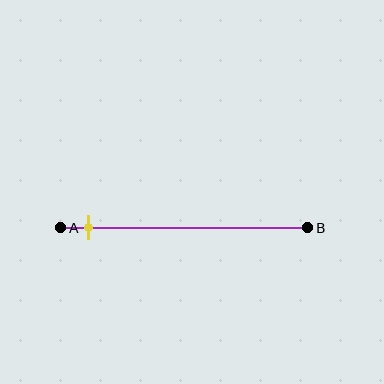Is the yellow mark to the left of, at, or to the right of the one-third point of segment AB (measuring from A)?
The yellow mark is to the left of the one-third point of segment AB.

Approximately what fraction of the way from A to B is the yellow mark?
The yellow mark is approximately 10% of the way from A to B.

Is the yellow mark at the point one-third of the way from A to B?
No, the mark is at about 10% from A, not at the 33% one-third point.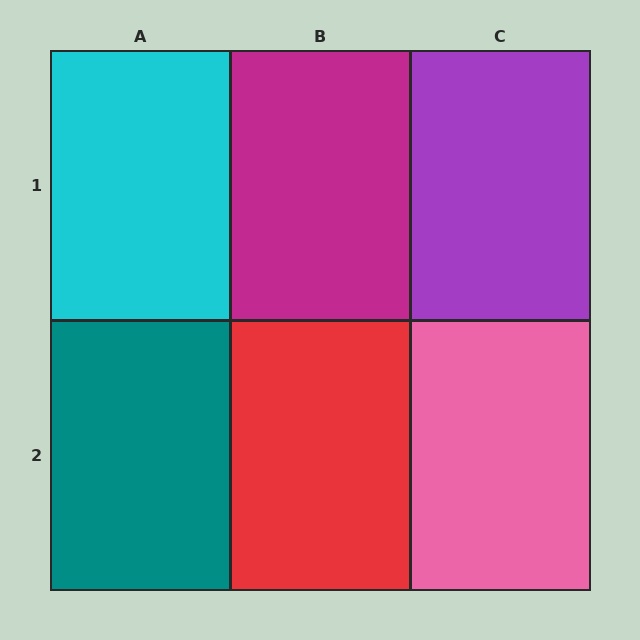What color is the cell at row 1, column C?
Purple.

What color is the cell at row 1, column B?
Magenta.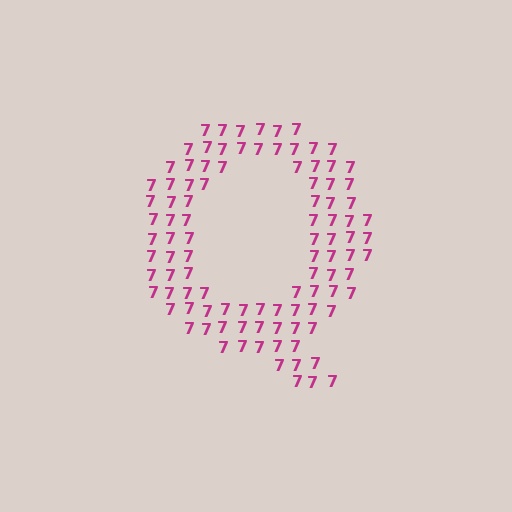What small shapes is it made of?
It is made of small digit 7's.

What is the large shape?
The large shape is the letter Q.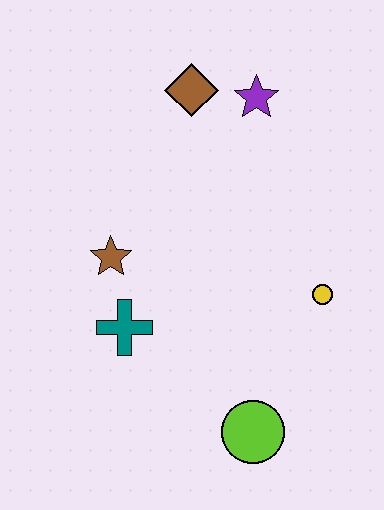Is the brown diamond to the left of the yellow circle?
Yes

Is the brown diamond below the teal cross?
No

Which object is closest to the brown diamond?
The purple star is closest to the brown diamond.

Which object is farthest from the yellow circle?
The brown diamond is farthest from the yellow circle.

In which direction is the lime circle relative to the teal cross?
The lime circle is to the right of the teal cross.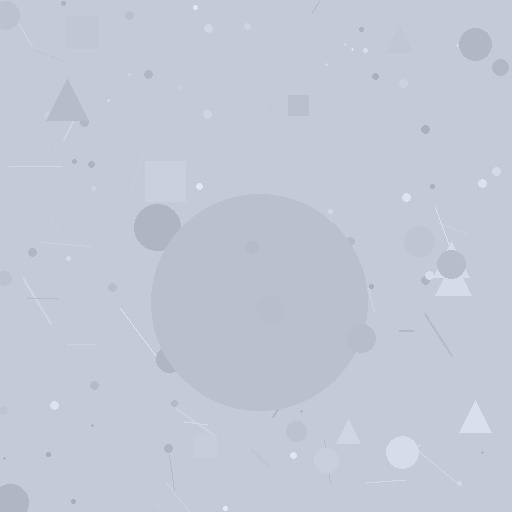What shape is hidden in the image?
A circle is hidden in the image.